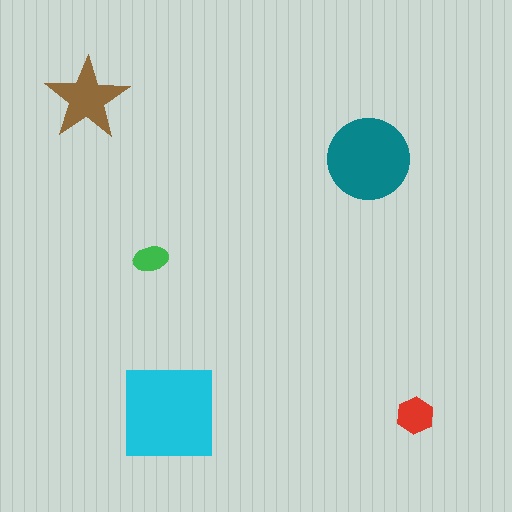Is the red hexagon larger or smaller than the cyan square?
Smaller.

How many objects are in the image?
There are 5 objects in the image.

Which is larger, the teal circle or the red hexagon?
The teal circle.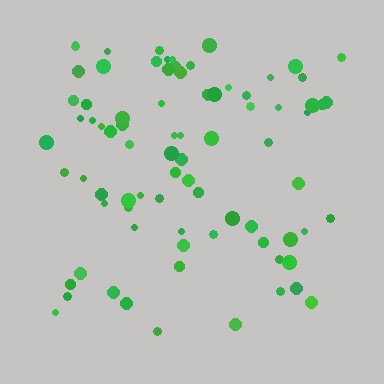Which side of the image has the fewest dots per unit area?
The bottom.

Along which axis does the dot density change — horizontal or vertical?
Vertical.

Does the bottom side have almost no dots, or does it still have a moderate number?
Still a moderate number, just noticeably fewer than the top.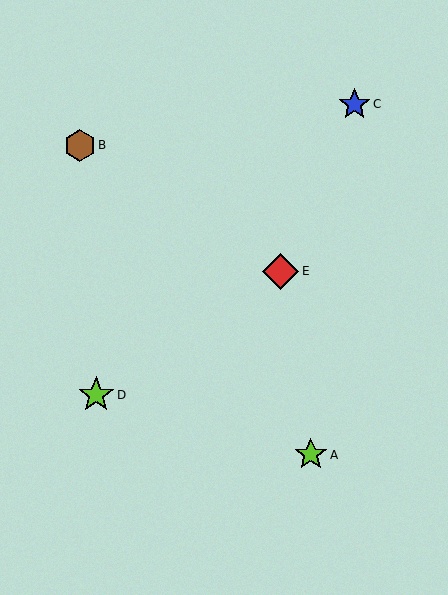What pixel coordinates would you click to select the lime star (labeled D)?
Click at (96, 395) to select the lime star D.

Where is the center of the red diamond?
The center of the red diamond is at (280, 271).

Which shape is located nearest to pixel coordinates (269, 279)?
The red diamond (labeled E) at (280, 271) is nearest to that location.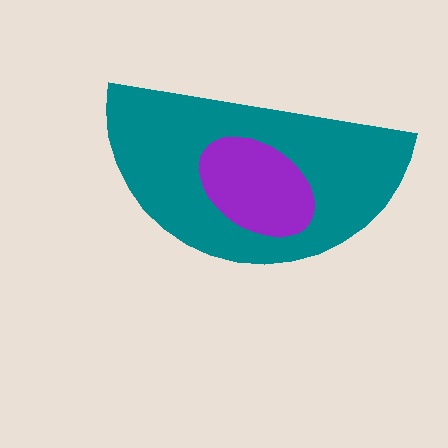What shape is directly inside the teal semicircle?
The purple ellipse.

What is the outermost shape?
The teal semicircle.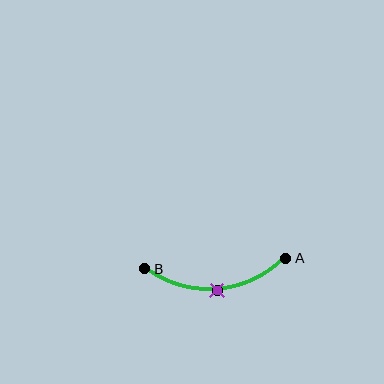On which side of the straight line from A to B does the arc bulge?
The arc bulges below the straight line connecting A and B.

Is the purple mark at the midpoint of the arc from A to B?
Yes. The purple mark lies on the arc at equal arc-length from both A and B — it is the arc midpoint.